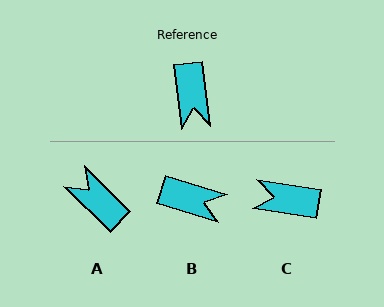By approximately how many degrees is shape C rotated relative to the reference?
Approximately 105 degrees clockwise.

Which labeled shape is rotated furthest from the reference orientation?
A, about 141 degrees away.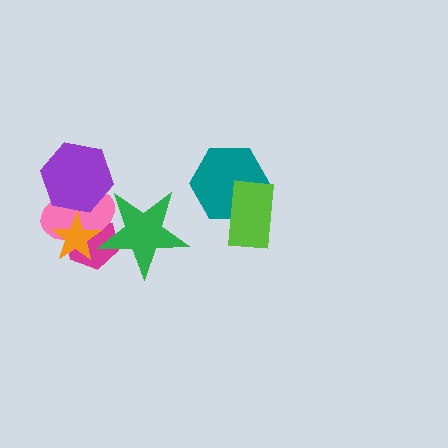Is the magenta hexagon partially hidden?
Yes, it is partially covered by another shape.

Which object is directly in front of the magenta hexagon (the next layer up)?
The pink ellipse is directly in front of the magenta hexagon.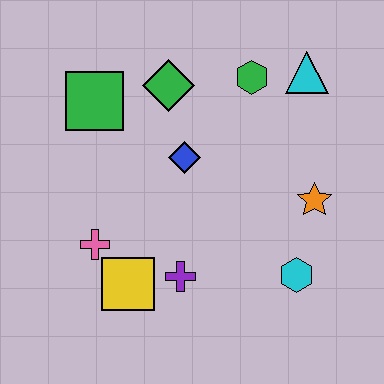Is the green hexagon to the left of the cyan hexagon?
Yes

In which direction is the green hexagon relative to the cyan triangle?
The green hexagon is to the left of the cyan triangle.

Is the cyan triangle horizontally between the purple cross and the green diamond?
No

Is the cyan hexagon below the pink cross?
Yes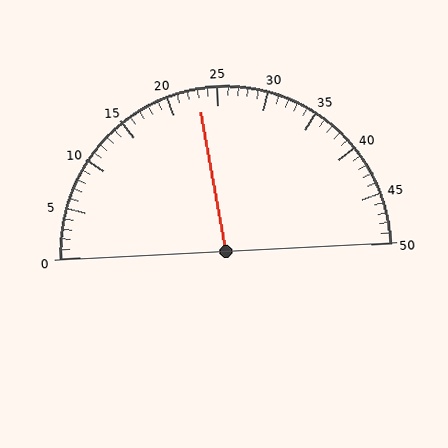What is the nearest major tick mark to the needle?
The nearest major tick mark is 25.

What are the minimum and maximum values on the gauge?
The gauge ranges from 0 to 50.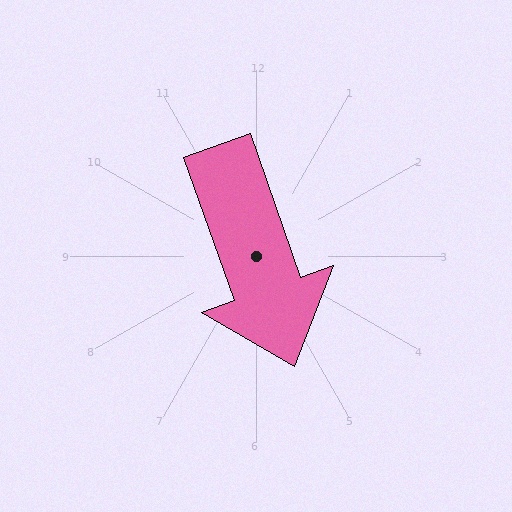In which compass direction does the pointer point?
South.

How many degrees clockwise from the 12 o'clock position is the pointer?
Approximately 161 degrees.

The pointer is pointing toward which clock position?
Roughly 5 o'clock.